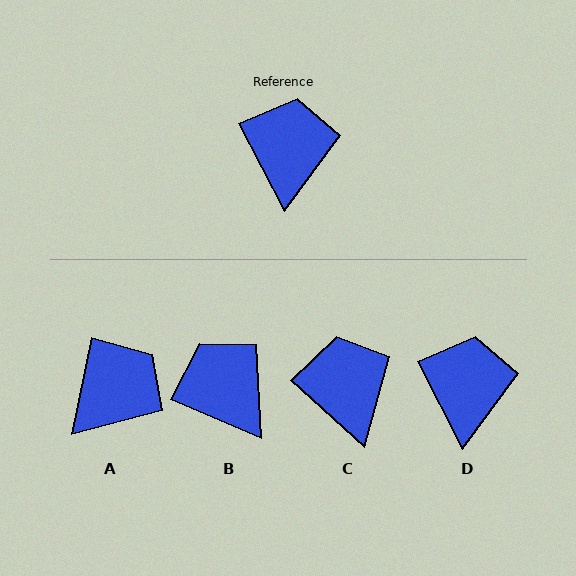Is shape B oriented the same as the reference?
No, it is off by about 40 degrees.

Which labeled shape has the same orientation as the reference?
D.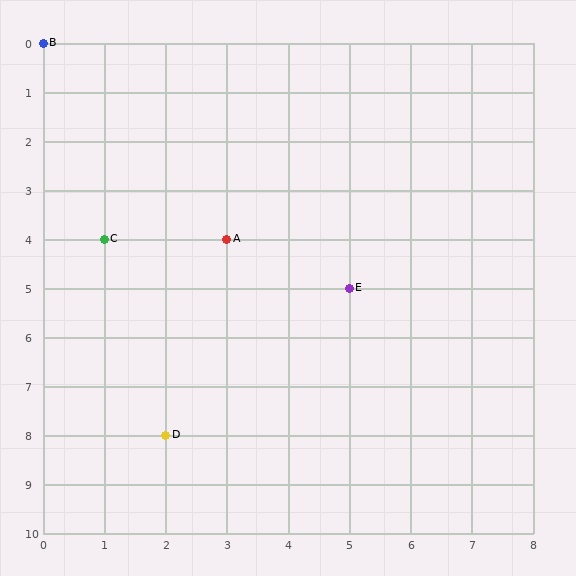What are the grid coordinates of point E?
Point E is at grid coordinates (5, 5).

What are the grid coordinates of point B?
Point B is at grid coordinates (0, 0).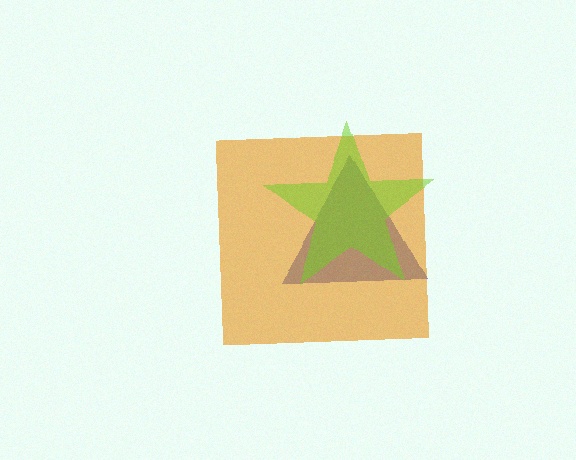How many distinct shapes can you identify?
There are 3 distinct shapes: a blue triangle, an orange square, a lime star.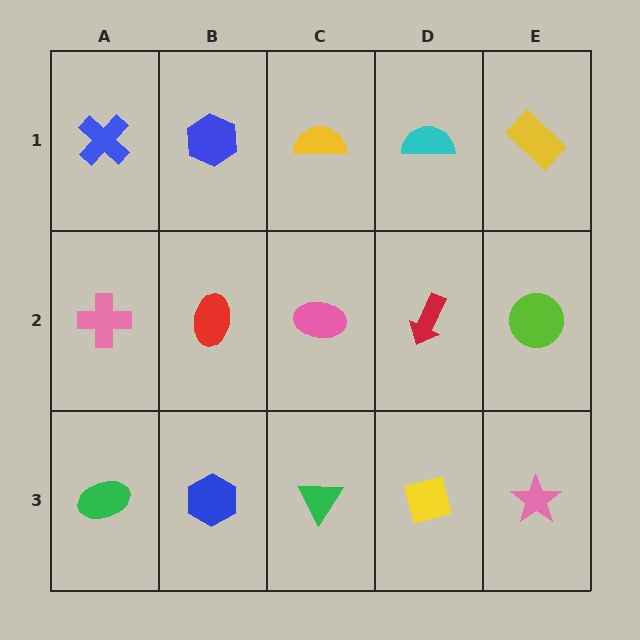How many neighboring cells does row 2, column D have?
4.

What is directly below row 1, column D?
A red arrow.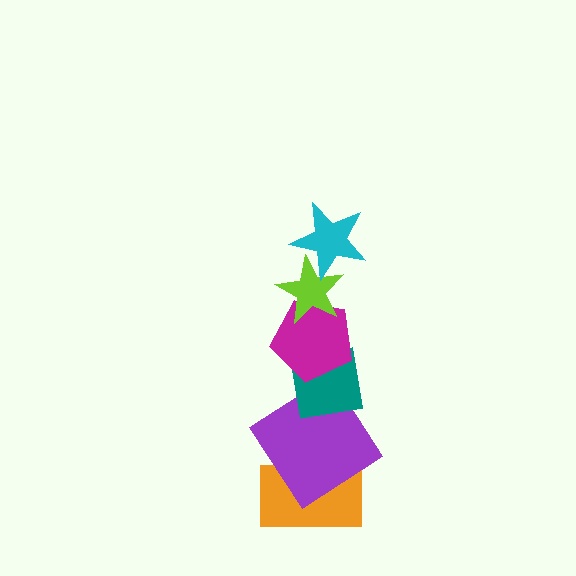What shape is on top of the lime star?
The cyan star is on top of the lime star.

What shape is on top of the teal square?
The magenta pentagon is on top of the teal square.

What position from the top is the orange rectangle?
The orange rectangle is 6th from the top.